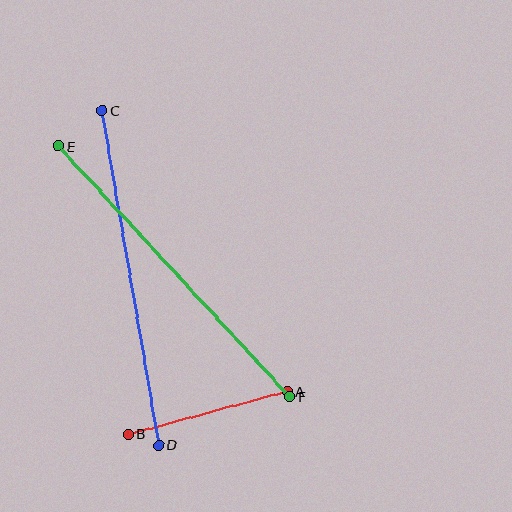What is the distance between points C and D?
The distance is approximately 339 pixels.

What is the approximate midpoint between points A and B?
The midpoint is at approximately (207, 413) pixels.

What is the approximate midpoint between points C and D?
The midpoint is at approximately (130, 278) pixels.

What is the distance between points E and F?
The distance is approximately 341 pixels.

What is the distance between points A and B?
The distance is approximately 165 pixels.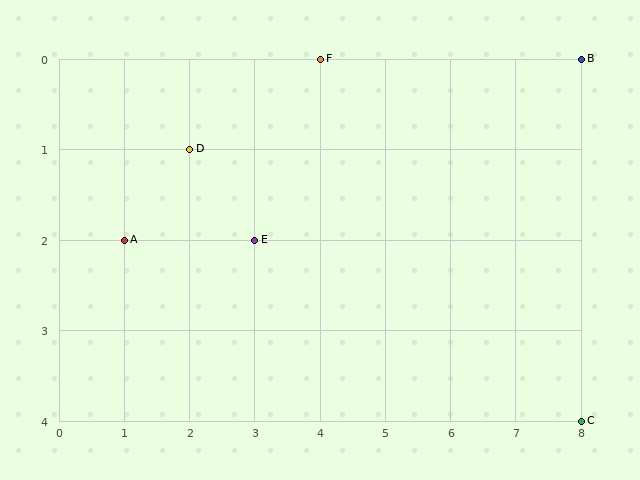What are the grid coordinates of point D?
Point D is at grid coordinates (2, 1).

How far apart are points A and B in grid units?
Points A and B are 7 columns and 2 rows apart (about 7.3 grid units diagonally).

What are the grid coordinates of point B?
Point B is at grid coordinates (8, 0).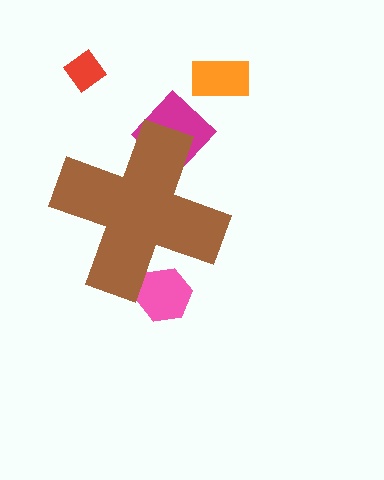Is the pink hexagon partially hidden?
Yes, the pink hexagon is partially hidden behind the brown cross.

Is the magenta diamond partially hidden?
Yes, the magenta diamond is partially hidden behind the brown cross.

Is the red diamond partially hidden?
No, the red diamond is fully visible.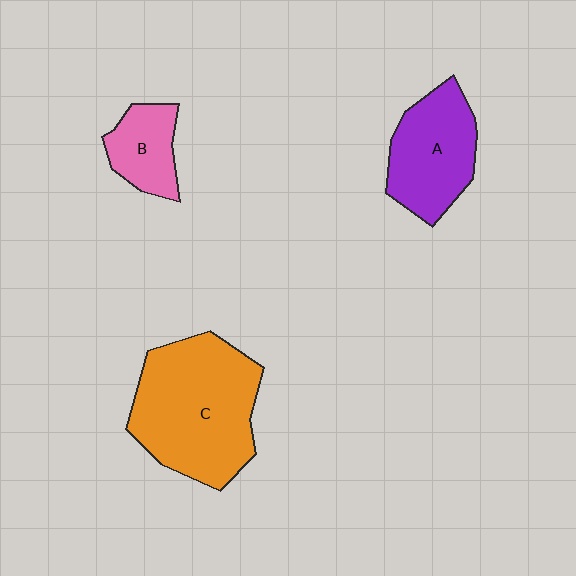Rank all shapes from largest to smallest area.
From largest to smallest: C (orange), A (purple), B (pink).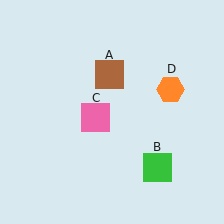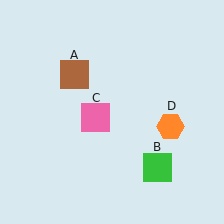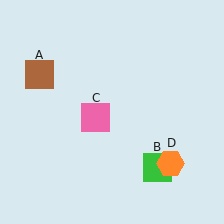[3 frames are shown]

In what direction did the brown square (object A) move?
The brown square (object A) moved left.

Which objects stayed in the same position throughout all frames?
Green square (object B) and pink square (object C) remained stationary.